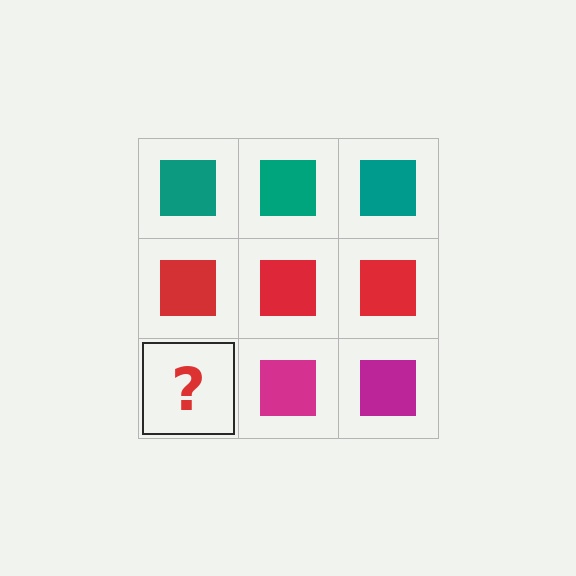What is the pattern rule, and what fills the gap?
The rule is that each row has a consistent color. The gap should be filled with a magenta square.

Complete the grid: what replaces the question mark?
The question mark should be replaced with a magenta square.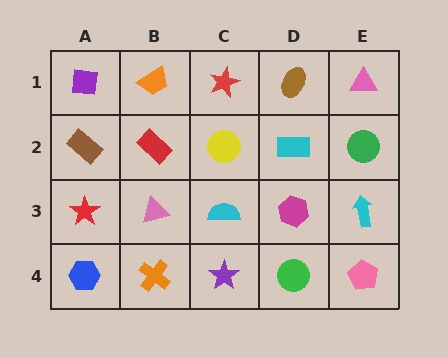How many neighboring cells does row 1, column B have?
3.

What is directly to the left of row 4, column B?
A blue hexagon.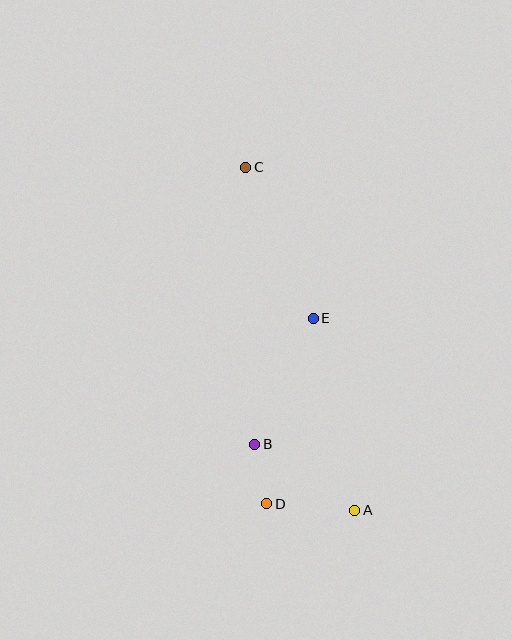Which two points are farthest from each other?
Points A and C are farthest from each other.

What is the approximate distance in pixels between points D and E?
The distance between D and E is approximately 191 pixels.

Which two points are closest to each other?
Points B and D are closest to each other.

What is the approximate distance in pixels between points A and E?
The distance between A and E is approximately 197 pixels.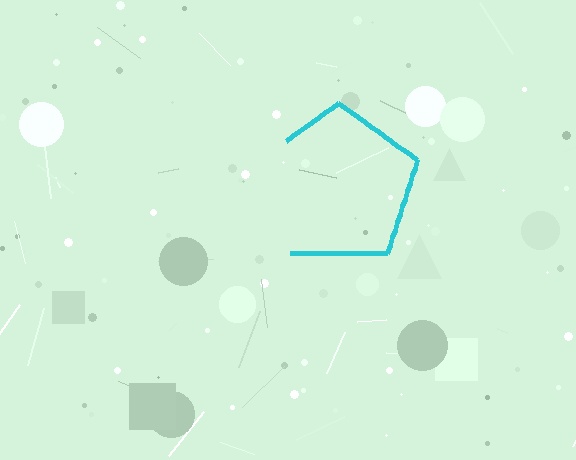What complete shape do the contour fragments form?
The contour fragments form a pentagon.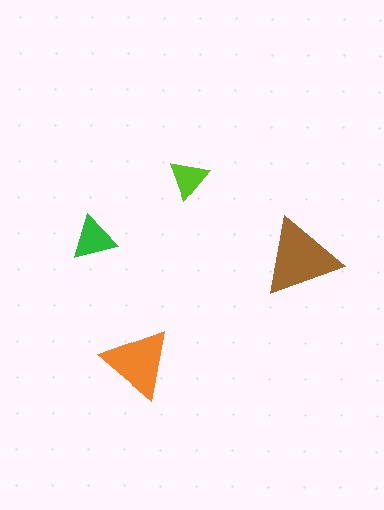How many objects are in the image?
There are 4 objects in the image.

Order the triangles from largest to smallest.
the brown one, the orange one, the green one, the lime one.